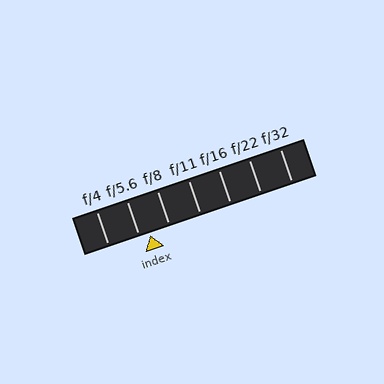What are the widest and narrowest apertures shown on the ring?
The widest aperture shown is f/4 and the narrowest is f/32.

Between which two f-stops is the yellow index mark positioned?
The index mark is between f/5.6 and f/8.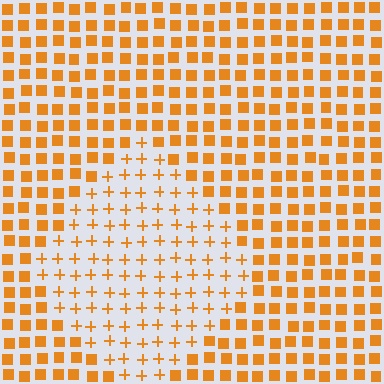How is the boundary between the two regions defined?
The boundary is defined by a change in element shape: plus signs inside vs. squares outside. All elements share the same color and spacing.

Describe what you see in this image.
The image is filled with small orange elements arranged in a uniform grid. A diamond-shaped region contains plus signs, while the surrounding area contains squares. The boundary is defined purely by the change in element shape.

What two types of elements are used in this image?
The image uses plus signs inside the diamond region and squares outside it.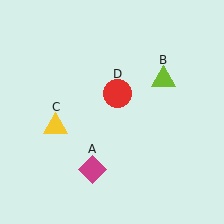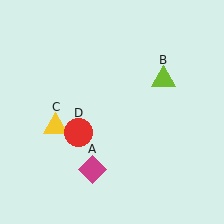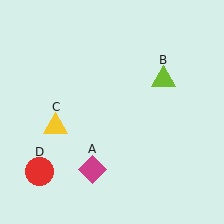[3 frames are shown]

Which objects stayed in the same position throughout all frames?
Magenta diamond (object A) and lime triangle (object B) and yellow triangle (object C) remained stationary.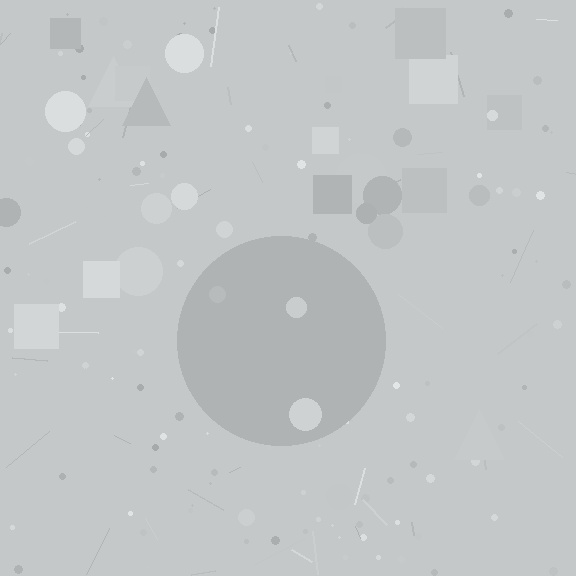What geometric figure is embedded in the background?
A circle is embedded in the background.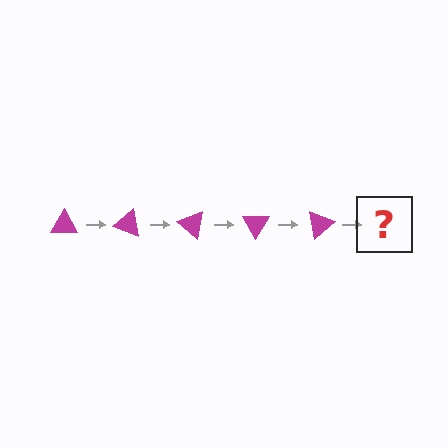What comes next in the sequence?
The next element should be a magenta triangle rotated 100 degrees.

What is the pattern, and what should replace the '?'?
The pattern is that the triangle rotates 20 degrees each step. The '?' should be a magenta triangle rotated 100 degrees.